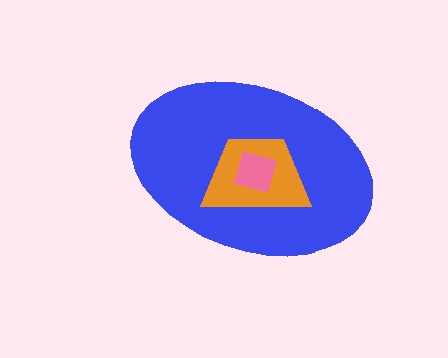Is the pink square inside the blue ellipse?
Yes.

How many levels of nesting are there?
3.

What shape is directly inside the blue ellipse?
The orange trapezoid.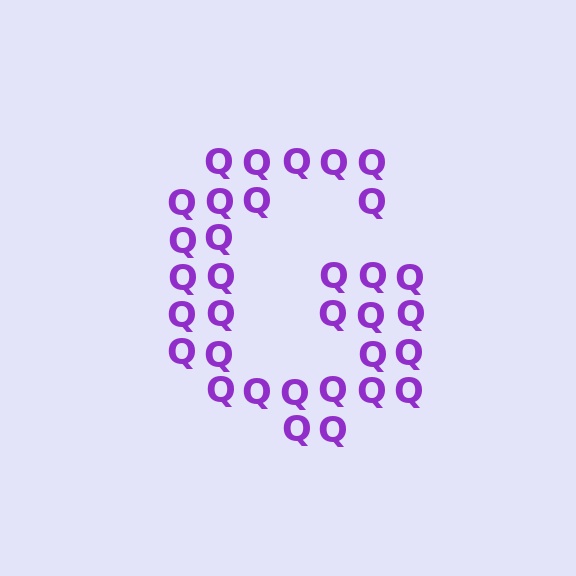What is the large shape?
The large shape is the letter G.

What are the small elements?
The small elements are letter Q's.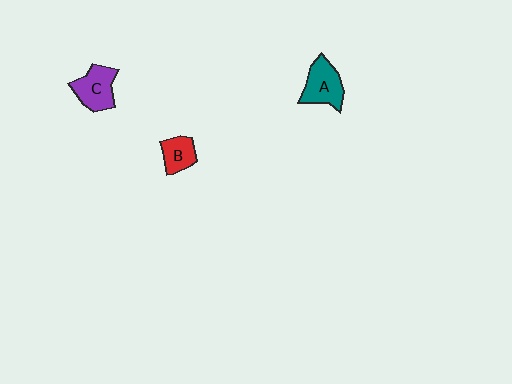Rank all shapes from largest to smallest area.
From largest to smallest: A (teal), C (purple), B (red).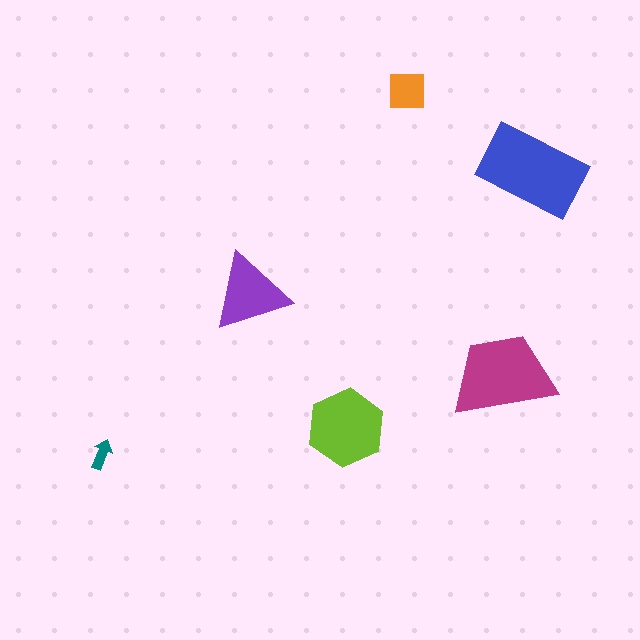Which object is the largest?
The blue rectangle.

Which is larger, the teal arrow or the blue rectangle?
The blue rectangle.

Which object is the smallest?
The teal arrow.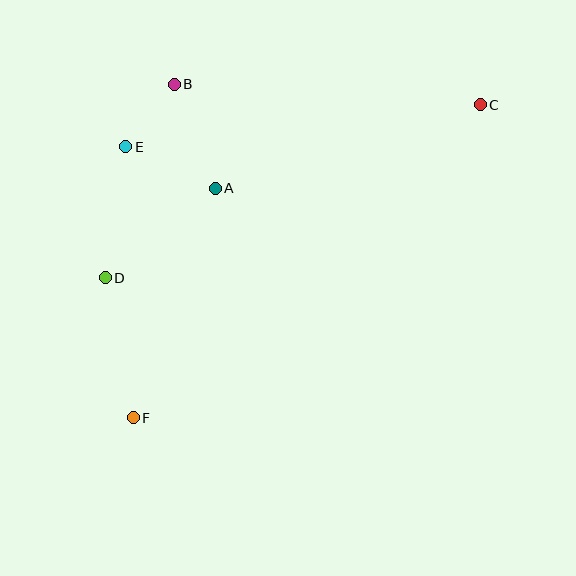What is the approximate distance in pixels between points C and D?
The distance between C and D is approximately 413 pixels.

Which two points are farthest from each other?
Points C and F are farthest from each other.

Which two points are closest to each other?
Points B and E are closest to each other.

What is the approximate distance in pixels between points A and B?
The distance between A and B is approximately 112 pixels.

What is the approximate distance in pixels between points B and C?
The distance between B and C is approximately 307 pixels.